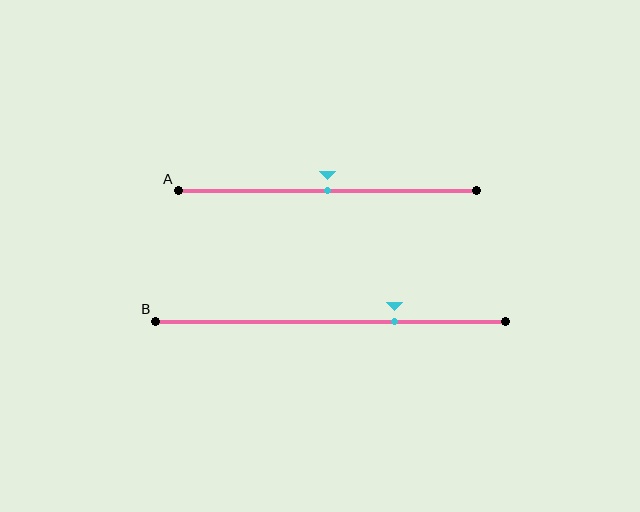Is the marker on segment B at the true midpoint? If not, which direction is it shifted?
No, the marker on segment B is shifted to the right by about 18% of the segment length.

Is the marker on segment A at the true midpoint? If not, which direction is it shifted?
Yes, the marker on segment A is at the true midpoint.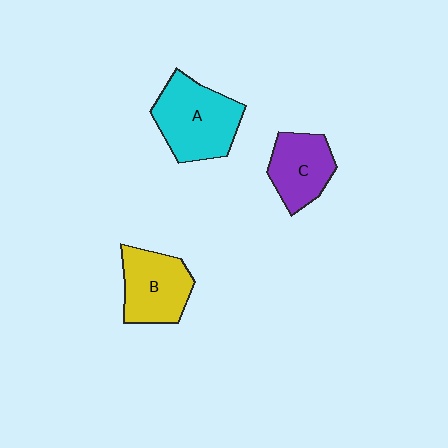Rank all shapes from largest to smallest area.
From largest to smallest: A (cyan), B (yellow), C (purple).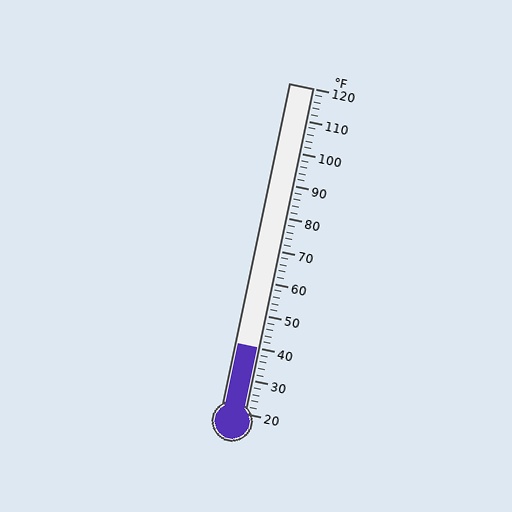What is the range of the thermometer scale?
The thermometer scale ranges from 20°F to 120°F.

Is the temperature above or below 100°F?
The temperature is below 100°F.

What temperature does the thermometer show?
The thermometer shows approximately 40°F.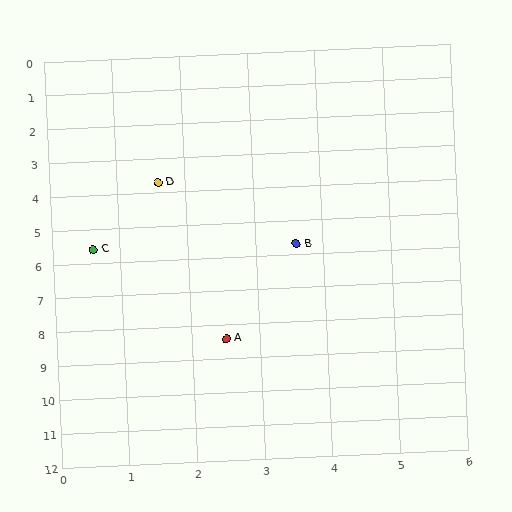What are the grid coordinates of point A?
Point A is at approximately (2.5, 8.4).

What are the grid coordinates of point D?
Point D is at approximately (1.6, 3.7).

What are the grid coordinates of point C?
Point C is at approximately (0.6, 5.6).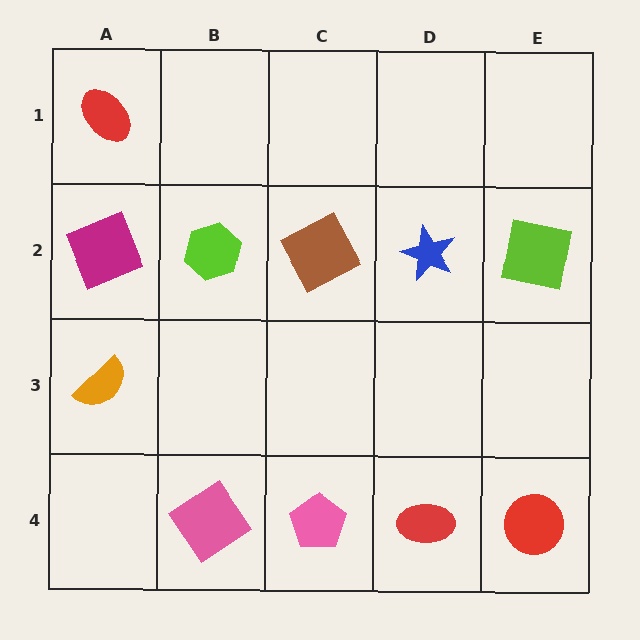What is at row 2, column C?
A brown square.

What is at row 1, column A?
A red ellipse.